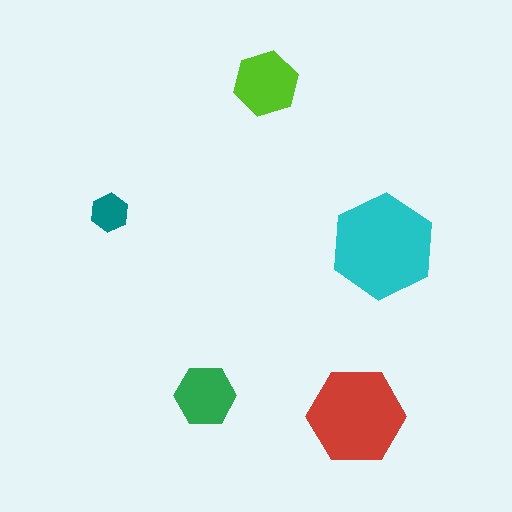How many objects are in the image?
There are 5 objects in the image.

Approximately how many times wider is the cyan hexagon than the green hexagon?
About 1.5 times wider.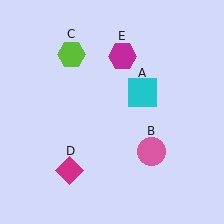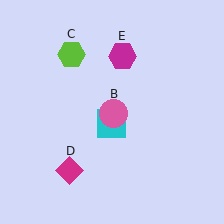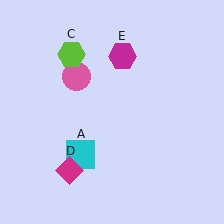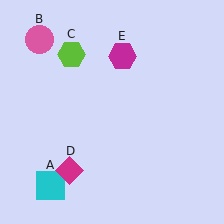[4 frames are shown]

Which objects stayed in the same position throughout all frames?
Lime hexagon (object C) and magenta diamond (object D) and magenta hexagon (object E) remained stationary.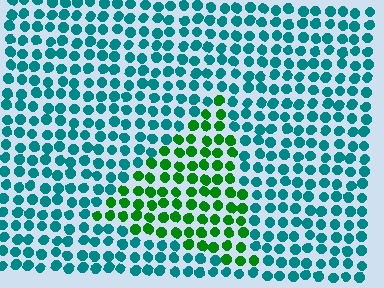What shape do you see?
I see a triangle.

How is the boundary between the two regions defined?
The boundary is defined purely by a slight shift in hue (about 53 degrees). Spacing, size, and orientation are identical on both sides.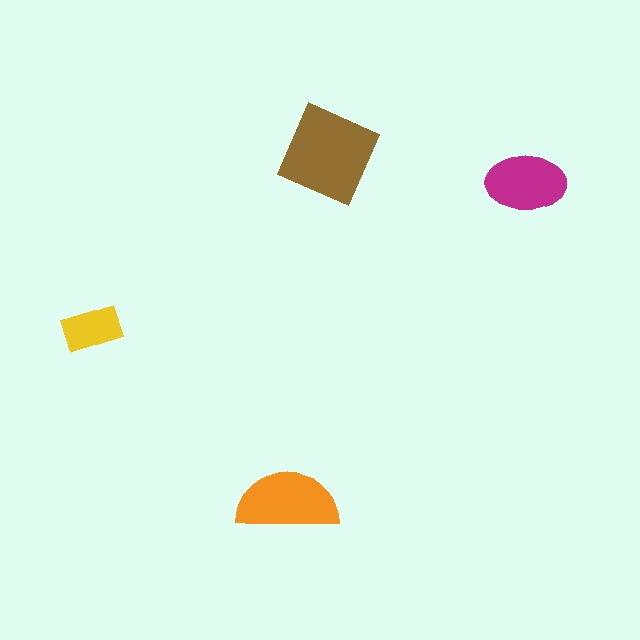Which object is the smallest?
The yellow rectangle.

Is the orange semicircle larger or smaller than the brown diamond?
Smaller.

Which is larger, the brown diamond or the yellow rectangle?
The brown diamond.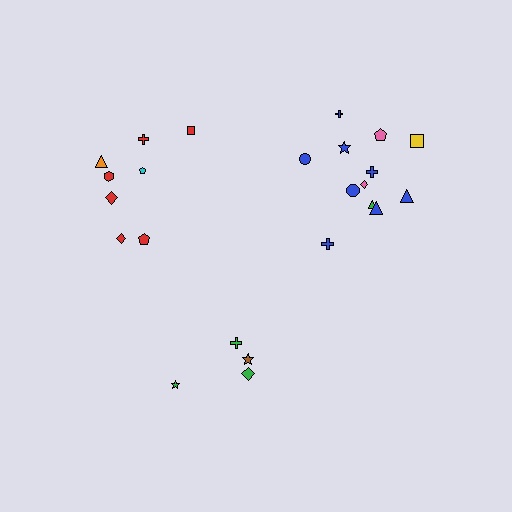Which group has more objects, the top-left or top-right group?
The top-right group.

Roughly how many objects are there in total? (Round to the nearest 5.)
Roughly 25 objects in total.